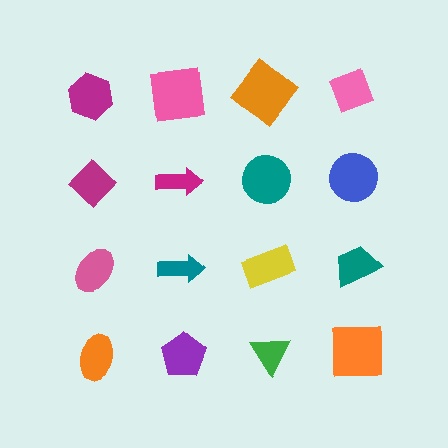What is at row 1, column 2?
A pink square.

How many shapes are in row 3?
4 shapes.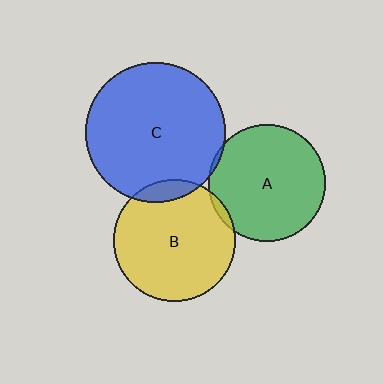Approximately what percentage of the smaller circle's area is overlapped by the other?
Approximately 10%.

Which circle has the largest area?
Circle C (blue).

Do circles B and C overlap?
Yes.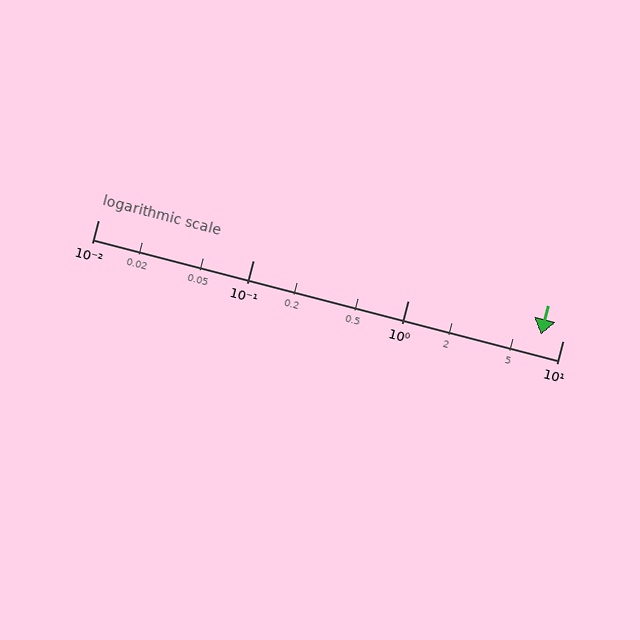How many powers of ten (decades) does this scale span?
The scale spans 3 decades, from 0.01 to 10.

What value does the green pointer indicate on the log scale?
The pointer indicates approximately 7.2.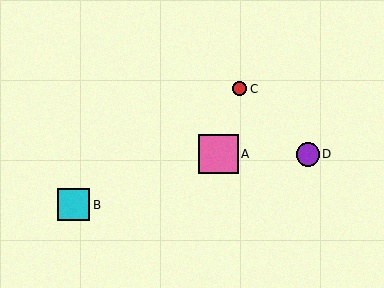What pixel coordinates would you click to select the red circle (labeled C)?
Click at (240, 89) to select the red circle C.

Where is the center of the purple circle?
The center of the purple circle is at (308, 154).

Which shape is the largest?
The pink square (labeled A) is the largest.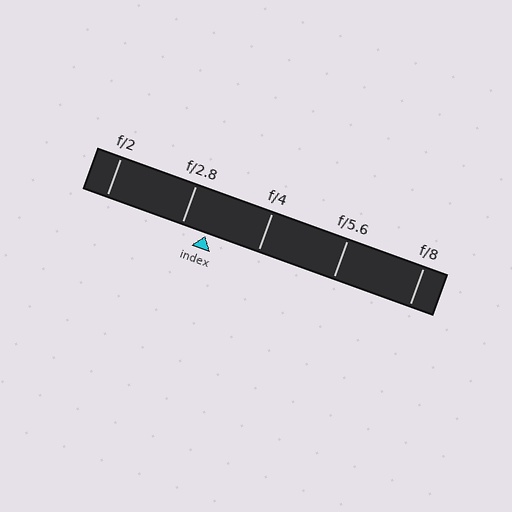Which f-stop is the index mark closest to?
The index mark is closest to f/2.8.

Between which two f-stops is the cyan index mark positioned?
The index mark is between f/2.8 and f/4.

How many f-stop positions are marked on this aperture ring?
There are 5 f-stop positions marked.